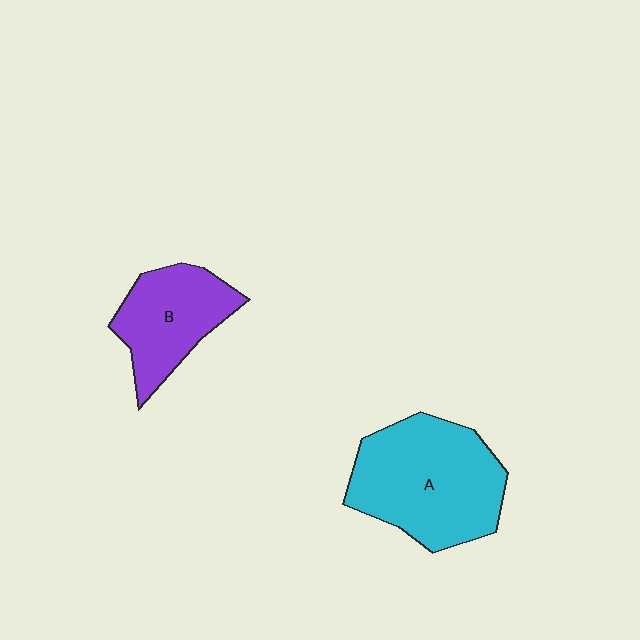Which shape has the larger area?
Shape A (cyan).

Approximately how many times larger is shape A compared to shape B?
Approximately 1.6 times.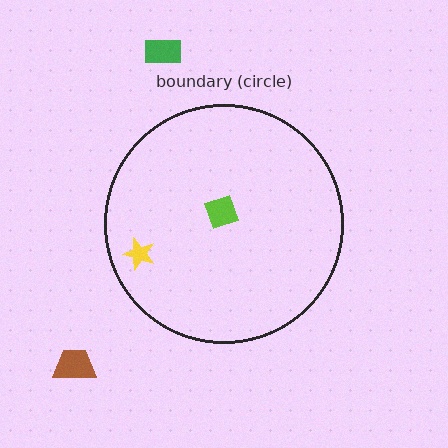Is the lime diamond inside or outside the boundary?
Inside.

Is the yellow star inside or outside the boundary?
Inside.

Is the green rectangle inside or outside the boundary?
Outside.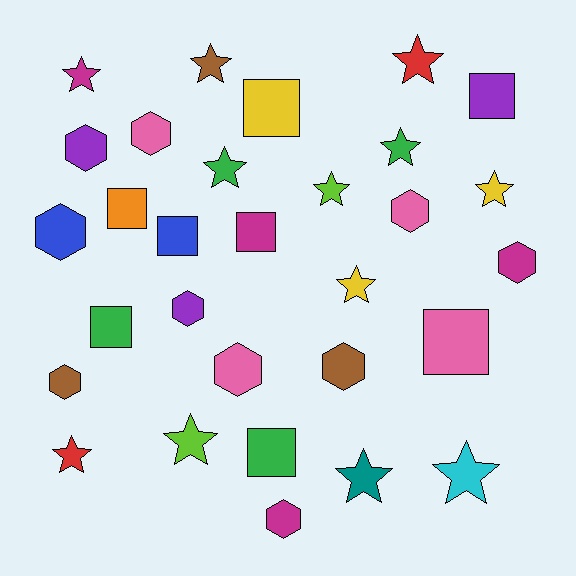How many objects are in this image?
There are 30 objects.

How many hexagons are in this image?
There are 10 hexagons.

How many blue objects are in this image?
There are 2 blue objects.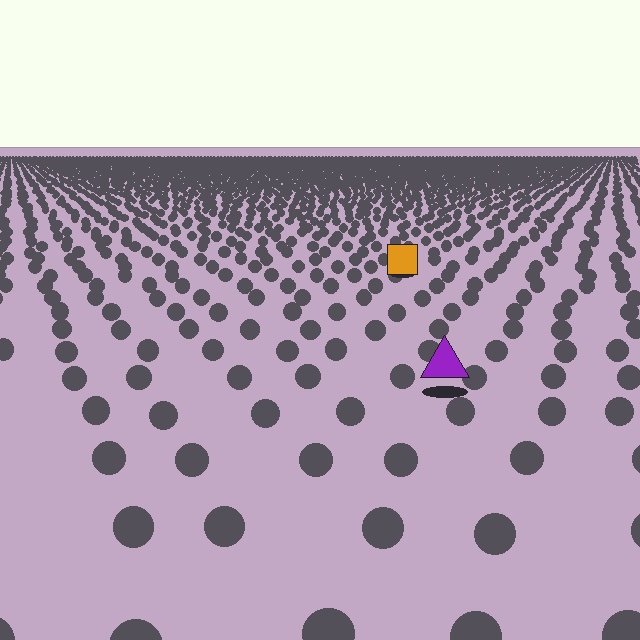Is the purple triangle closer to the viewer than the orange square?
Yes. The purple triangle is closer — you can tell from the texture gradient: the ground texture is coarser near it.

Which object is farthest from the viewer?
The orange square is farthest from the viewer. It appears smaller and the ground texture around it is denser.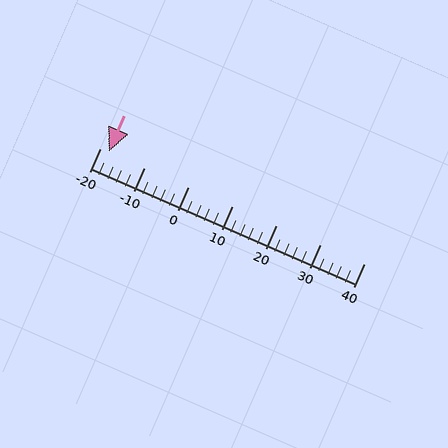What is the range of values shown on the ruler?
The ruler shows values from -20 to 40.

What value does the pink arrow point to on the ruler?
The pink arrow points to approximately -18.